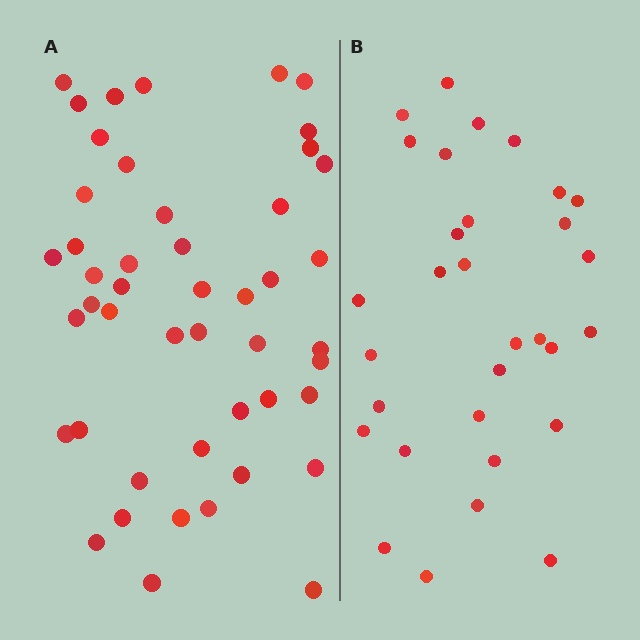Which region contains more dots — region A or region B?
Region A (the left region) has more dots.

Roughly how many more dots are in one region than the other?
Region A has approximately 15 more dots than region B.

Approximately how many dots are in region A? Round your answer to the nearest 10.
About 50 dots. (The exact count is 47, which rounds to 50.)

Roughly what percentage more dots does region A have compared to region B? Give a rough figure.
About 50% more.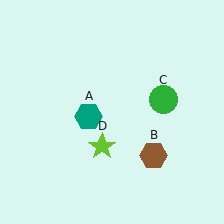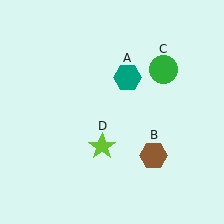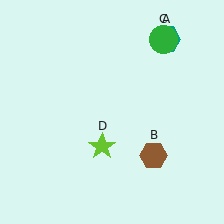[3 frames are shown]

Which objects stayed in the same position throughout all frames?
Brown hexagon (object B) and lime star (object D) remained stationary.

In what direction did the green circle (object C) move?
The green circle (object C) moved up.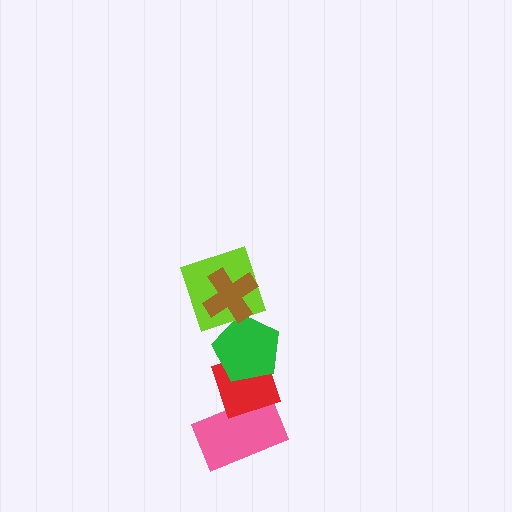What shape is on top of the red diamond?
The green pentagon is on top of the red diamond.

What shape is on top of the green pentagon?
The lime square is on top of the green pentagon.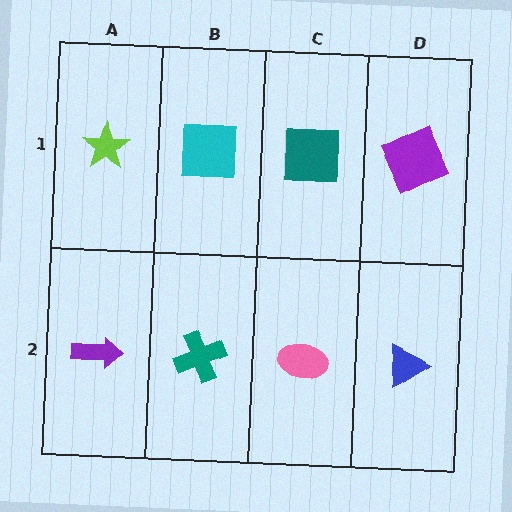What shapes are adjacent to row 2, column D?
A purple square (row 1, column D), a pink ellipse (row 2, column C).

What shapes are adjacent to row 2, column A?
A lime star (row 1, column A), a teal cross (row 2, column B).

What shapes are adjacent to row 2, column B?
A cyan square (row 1, column B), a purple arrow (row 2, column A), a pink ellipse (row 2, column C).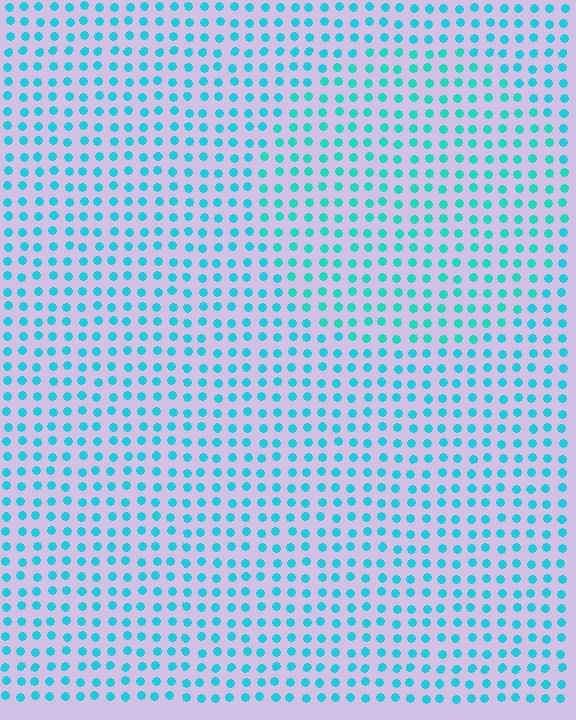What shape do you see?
I see a circle.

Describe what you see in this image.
The image is filled with small cyan elements in a uniform arrangement. A circle-shaped region is visible where the elements are tinted to a slightly different hue, forming a subtle color boundary.